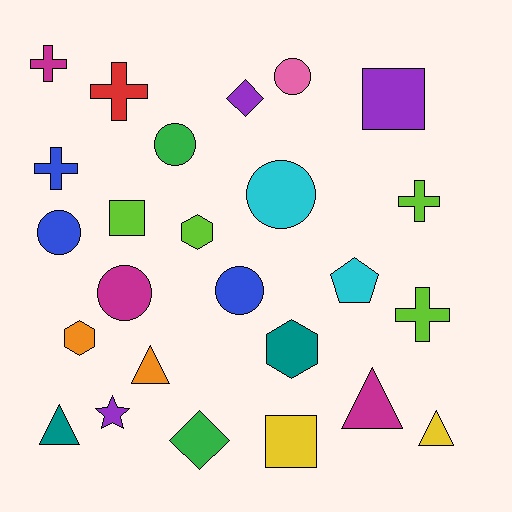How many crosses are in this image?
There are 5 crosses.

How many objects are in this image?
There are 25 objects.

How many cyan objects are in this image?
There are 2 cyan objects.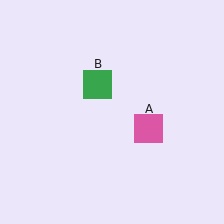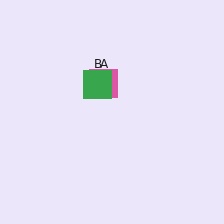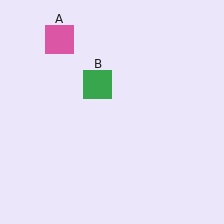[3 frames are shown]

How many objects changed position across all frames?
1 object changed position: pink square (object A).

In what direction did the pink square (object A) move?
The pink square (object A) moved up and to the left.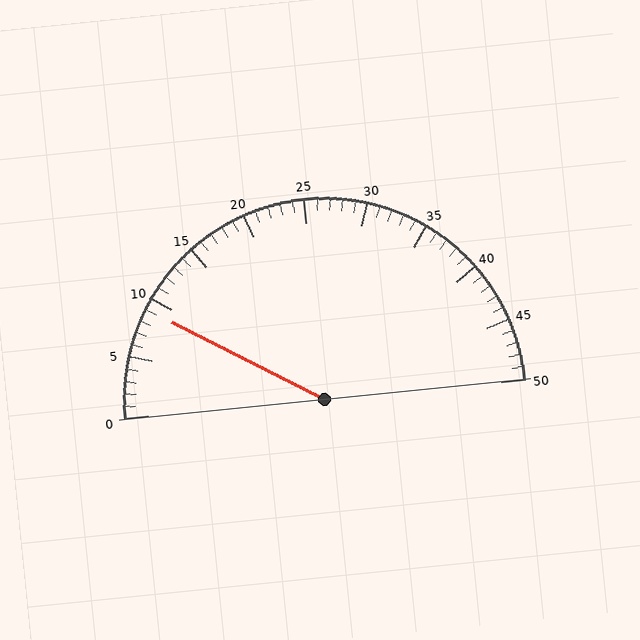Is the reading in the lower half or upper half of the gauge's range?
The reading is in the lower half of the range (0 to 50).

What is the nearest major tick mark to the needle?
The nearest major tick mark is 10.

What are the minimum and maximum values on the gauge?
The gauge ranges from 0 to 50.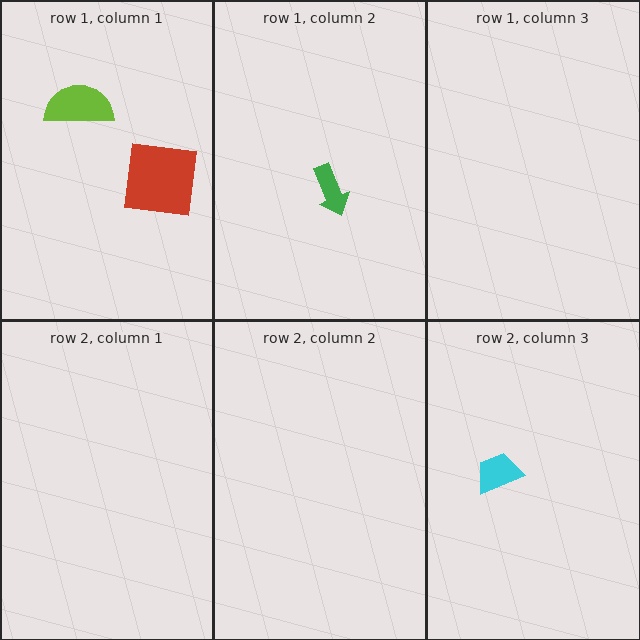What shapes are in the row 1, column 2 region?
The green arrow.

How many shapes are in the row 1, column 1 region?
2.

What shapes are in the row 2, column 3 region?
The cyan trapezoid.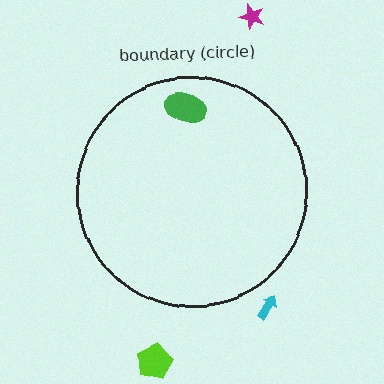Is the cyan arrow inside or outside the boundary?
Outside.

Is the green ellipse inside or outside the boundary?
Inside.